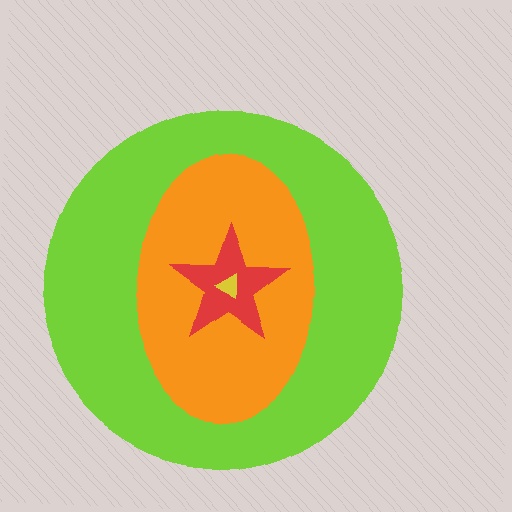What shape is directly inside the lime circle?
The orange ellipse.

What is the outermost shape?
The lime circle.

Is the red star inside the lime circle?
Yes.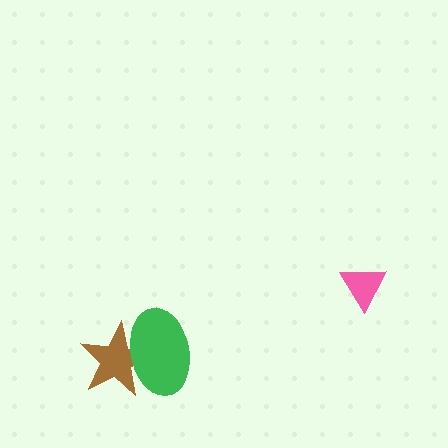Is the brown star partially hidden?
Yes, it is partially covered by another shape.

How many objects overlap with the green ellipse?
1 object overlaps with the green ellipse.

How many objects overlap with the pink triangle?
0 objects overlap with the pink triangle.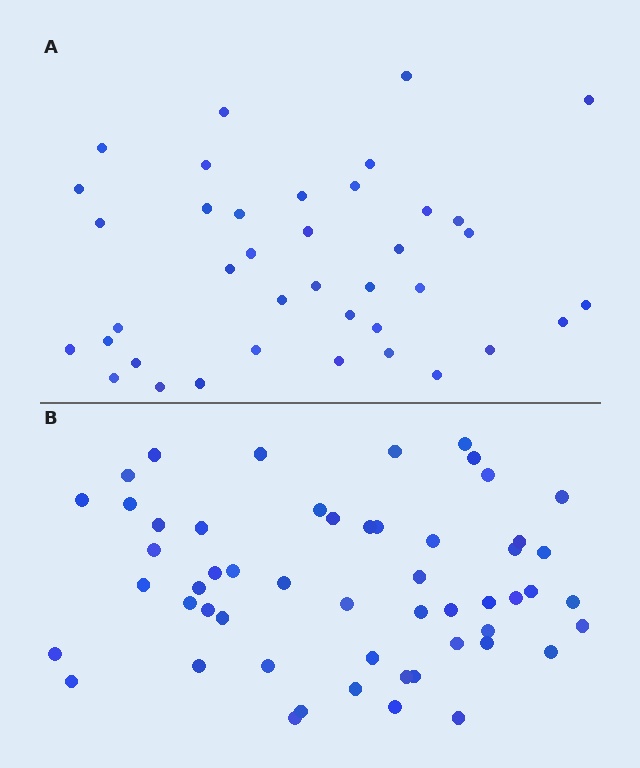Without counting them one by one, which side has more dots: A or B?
Region B (the bottom region) has more dots.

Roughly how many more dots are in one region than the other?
Region B has approximately 15 more dots than region A.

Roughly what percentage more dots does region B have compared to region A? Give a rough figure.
About 40% more.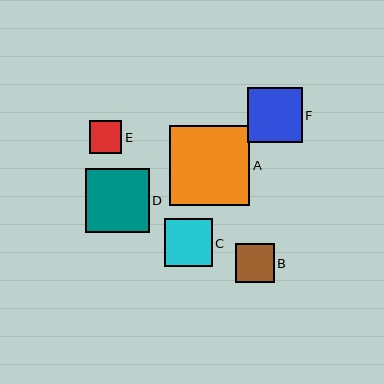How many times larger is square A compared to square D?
Square A is approximately 1.3 times the size of square D.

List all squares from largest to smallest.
From largest to smallest: A, D, F, C, B, E.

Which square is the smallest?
Square E is the smallest with a size of approximately 33 pixels.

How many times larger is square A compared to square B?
Square A is approximately 2.1 times the size of square B.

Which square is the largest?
Square A is the largest with a size of approximately 80 pixels.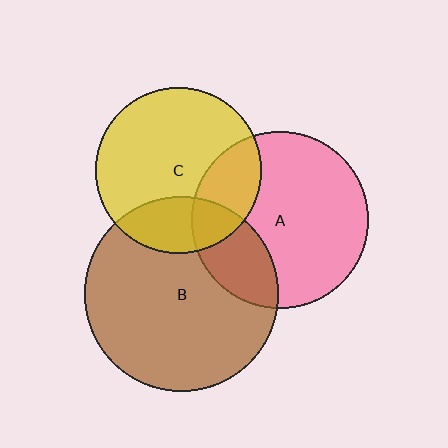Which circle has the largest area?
Circle B (brown).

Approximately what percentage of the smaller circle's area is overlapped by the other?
Approximately 25%.